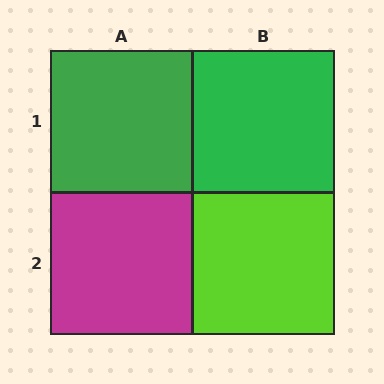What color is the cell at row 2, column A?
Magenta.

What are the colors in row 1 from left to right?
Green, green.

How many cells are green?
2 cells are green.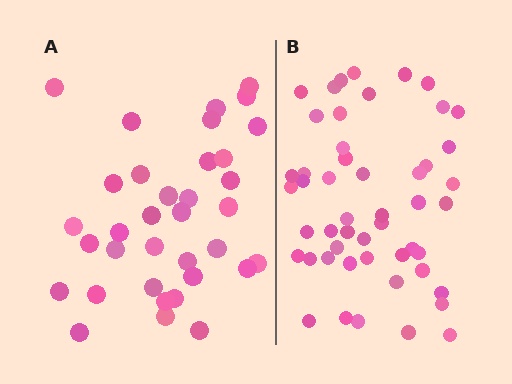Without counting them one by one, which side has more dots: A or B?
Region B (the right region) has more dots.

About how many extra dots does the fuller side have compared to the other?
Region B has approximately 15 more dots than region A.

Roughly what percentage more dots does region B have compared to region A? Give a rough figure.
About 45% more.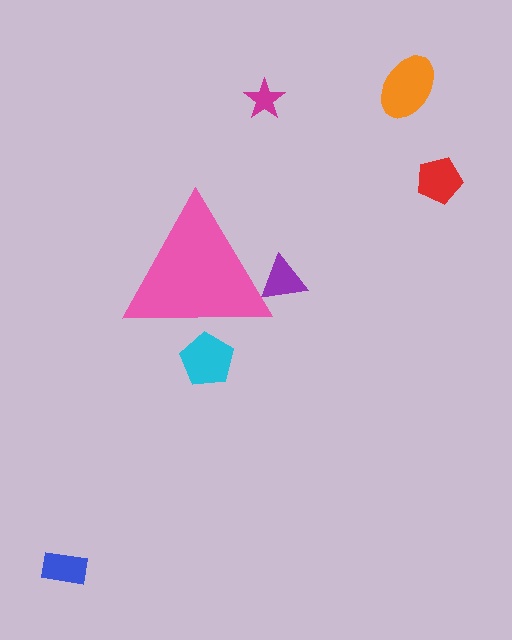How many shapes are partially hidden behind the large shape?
2 shapes are partially hidden.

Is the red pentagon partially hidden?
No, the red pentagon is fully visible.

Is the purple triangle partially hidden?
Yes, the purple triangle is partially hidden behind the pink triangle.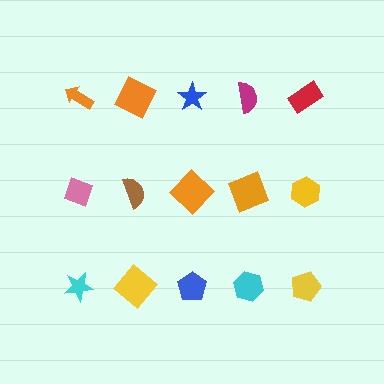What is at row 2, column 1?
A pink diamond.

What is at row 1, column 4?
A magenta semicircle.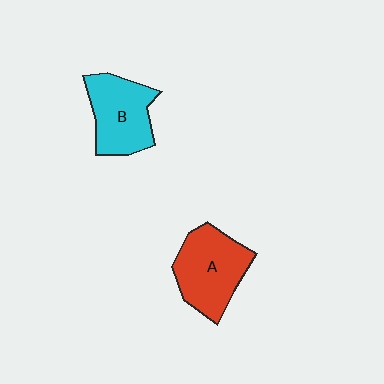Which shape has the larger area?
Shape A (red).